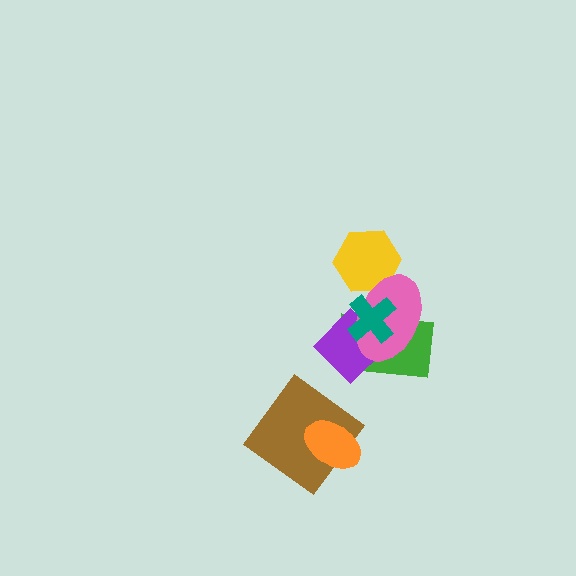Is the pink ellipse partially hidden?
Yes, it is partially covered by another shape.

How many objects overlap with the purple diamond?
3 objects overlap with the purple diamond.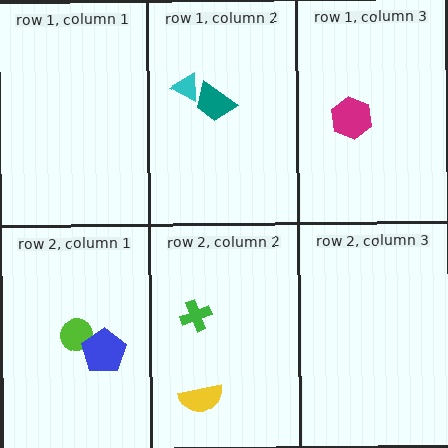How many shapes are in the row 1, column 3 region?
1.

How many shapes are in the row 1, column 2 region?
2.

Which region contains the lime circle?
The row 2, column 1 region.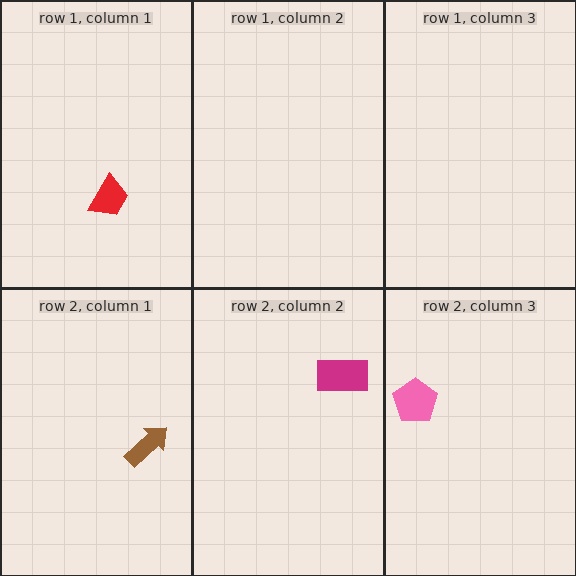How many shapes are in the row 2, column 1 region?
1.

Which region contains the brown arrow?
The row 2, column 1 region.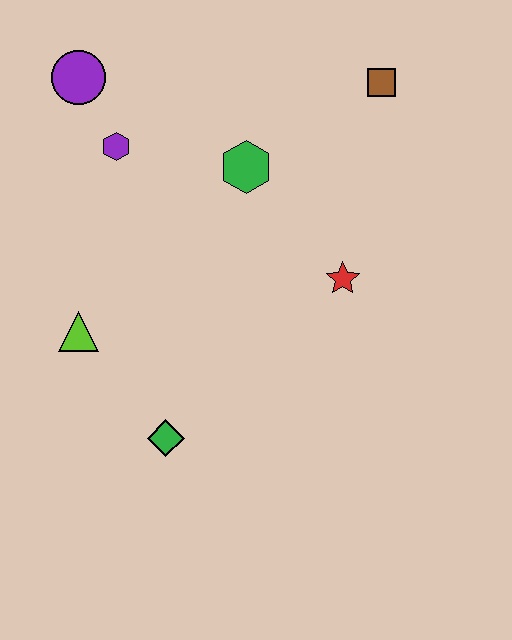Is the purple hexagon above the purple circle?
No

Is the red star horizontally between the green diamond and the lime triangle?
No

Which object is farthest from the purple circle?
The green diamond is farthest from the purple circle.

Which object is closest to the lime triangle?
The green diamond is closest to the lime triangle.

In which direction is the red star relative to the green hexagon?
The red star is below the green hexagon.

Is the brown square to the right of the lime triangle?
Yes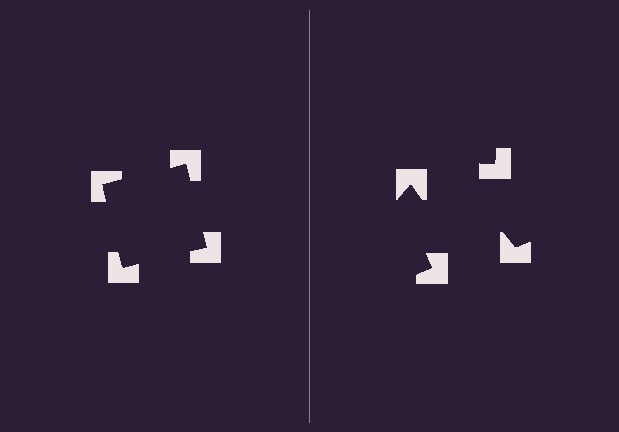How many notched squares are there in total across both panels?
8 — 4 on each side.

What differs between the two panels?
The notched squares are positioned identically on both sides; only the wedge orientations differ. On the left they align to a square; on the right they are misaligned.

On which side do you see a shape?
An illusory square appears on the left side. On the right side the wedge cuts are rotated, so no coherent shape forms.